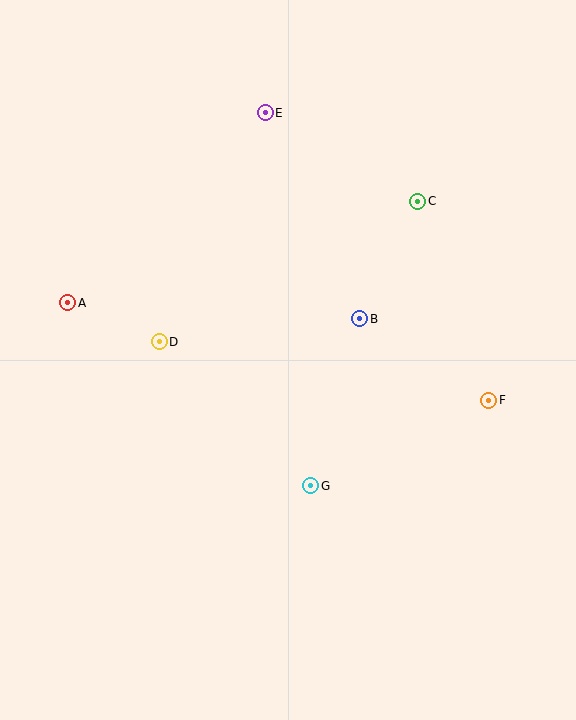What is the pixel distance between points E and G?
The distance between E and G is 376 pixels.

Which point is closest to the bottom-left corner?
Point G is closest to the bottom-left corner.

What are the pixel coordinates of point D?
Point D is at (159, 342).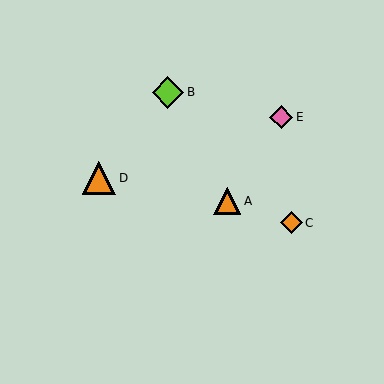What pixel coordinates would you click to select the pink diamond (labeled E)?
Click at (281, 117) to select the pink diamond E.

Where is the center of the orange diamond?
The center of the orange diamond is at (291, 223).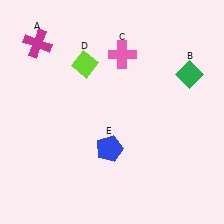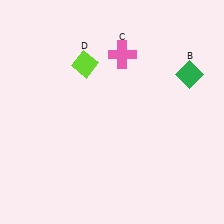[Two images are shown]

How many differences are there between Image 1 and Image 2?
There are 2 differences between the two images.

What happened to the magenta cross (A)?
The magenta cross (A) was removed in Image 2. It was in the top-left area of Image 1.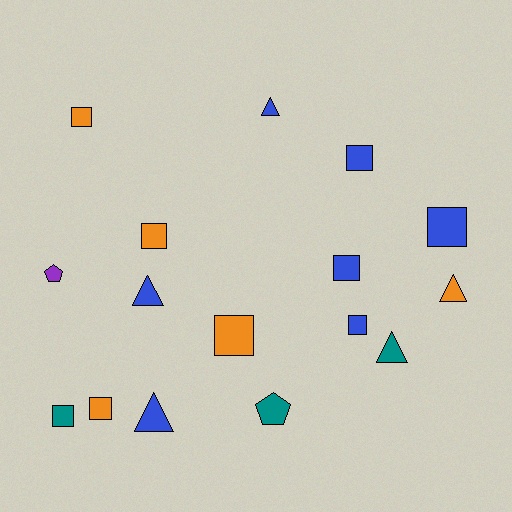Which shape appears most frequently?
Square, with 9 objects.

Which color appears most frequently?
Blue, with 7 objects.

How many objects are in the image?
There are 16 objects.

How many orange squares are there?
There are 4 orange squares.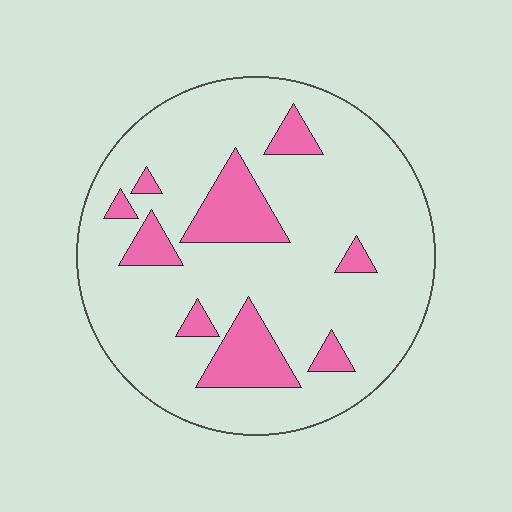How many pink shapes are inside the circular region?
9.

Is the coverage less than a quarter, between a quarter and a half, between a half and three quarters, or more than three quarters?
Less than a quarter.